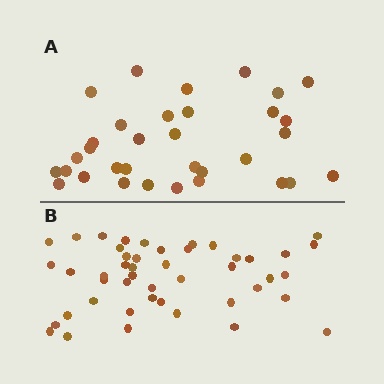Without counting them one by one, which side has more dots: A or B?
Region B (the bottom region) has more dots.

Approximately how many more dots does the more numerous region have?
Region B has approximately 15 more dots than region A.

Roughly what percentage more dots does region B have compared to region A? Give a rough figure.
About 40% more.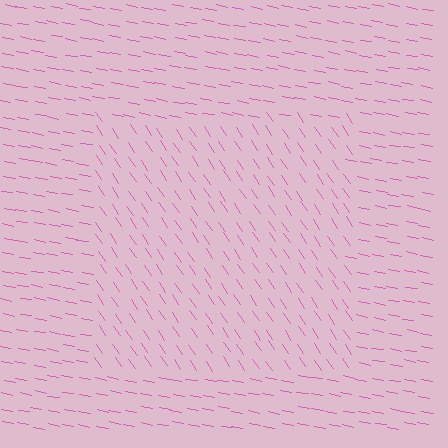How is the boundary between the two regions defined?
The boundary is defined purely by a change in line orientation (approximately 45 degrees difference). All lines are the same color and thickness.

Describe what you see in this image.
The image is filled with small pink line segments. A rectangle region in the image has lines oriented differently from the surrounding lines, creating a visible texture boundary.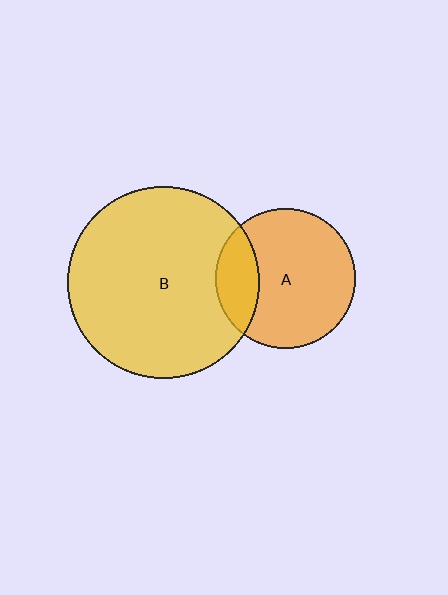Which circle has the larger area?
Circle B (yellow).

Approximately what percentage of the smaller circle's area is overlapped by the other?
Approximately 20%.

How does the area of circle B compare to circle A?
Approximately 1.9 times.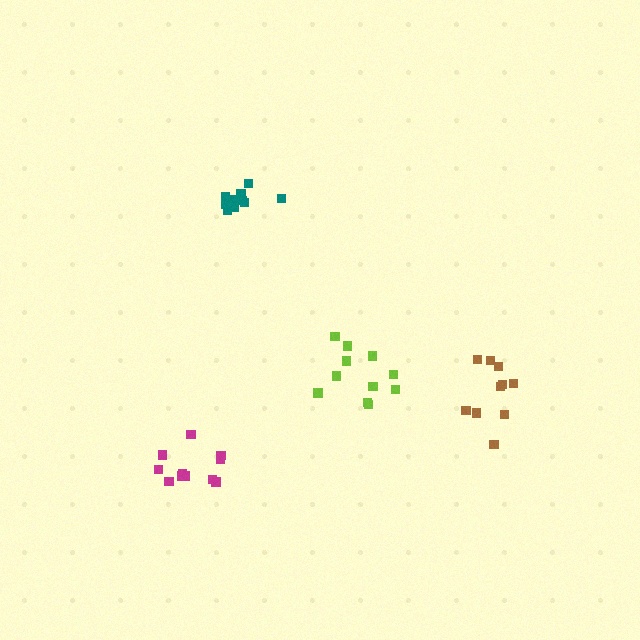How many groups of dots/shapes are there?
There are 4 groups.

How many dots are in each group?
Group 1: 11 dots, Group 2: 11 dots, Group 3: 10 dots, Group 4: 10 dots (42 total).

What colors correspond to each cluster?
The clusters are colored: magenta, lime, brown, teal.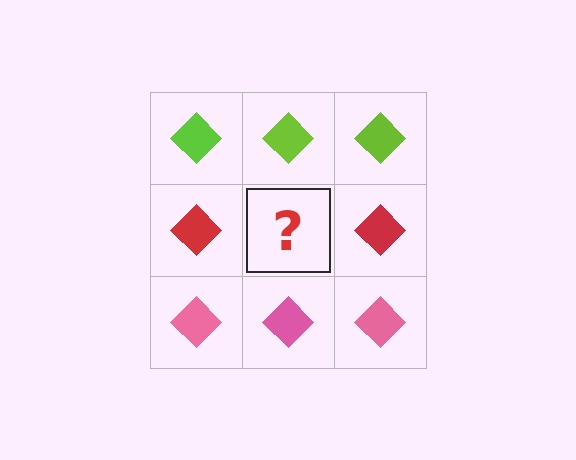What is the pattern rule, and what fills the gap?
The rule is that each row has a consistent color. The gap should be filled with a red diamond.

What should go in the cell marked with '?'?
The missing cell should contain a red diamond.